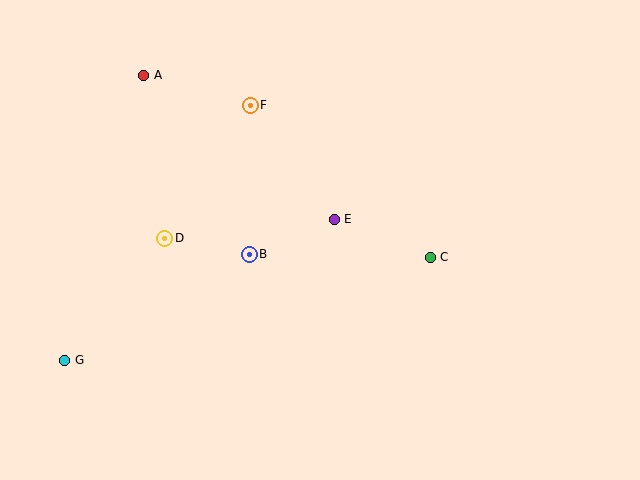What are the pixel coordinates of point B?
Point B is at (249, 254).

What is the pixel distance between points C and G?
The distance between C and G is 380 pixels.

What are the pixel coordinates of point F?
Point F is at (250, 105).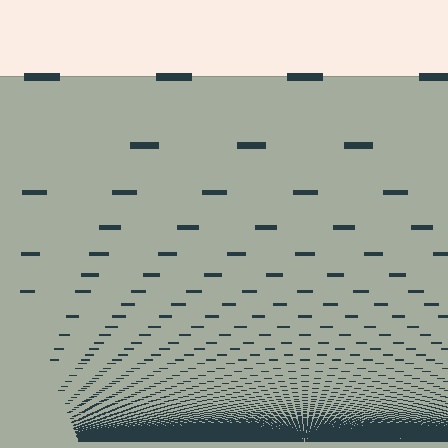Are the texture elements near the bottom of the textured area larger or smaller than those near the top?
Smaller. The gradient is inverted — elements near the bottom are smaller and denser.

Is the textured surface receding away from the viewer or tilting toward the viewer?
The surface appears to tilt toward the viewer. Texture elements get larger and sparser toward the top.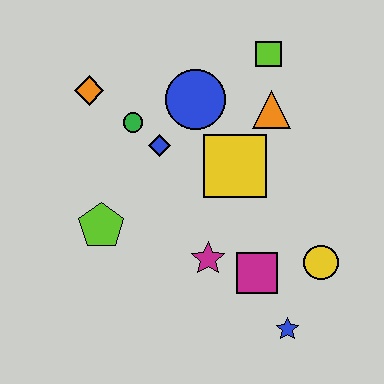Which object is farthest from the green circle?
The blue star is farthest from the green circle.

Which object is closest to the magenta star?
The magenta square is closest to the magenta star.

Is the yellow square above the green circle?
No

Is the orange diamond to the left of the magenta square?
Yes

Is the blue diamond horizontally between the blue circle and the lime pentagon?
Yes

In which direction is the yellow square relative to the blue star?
The yellow square is above the blue star.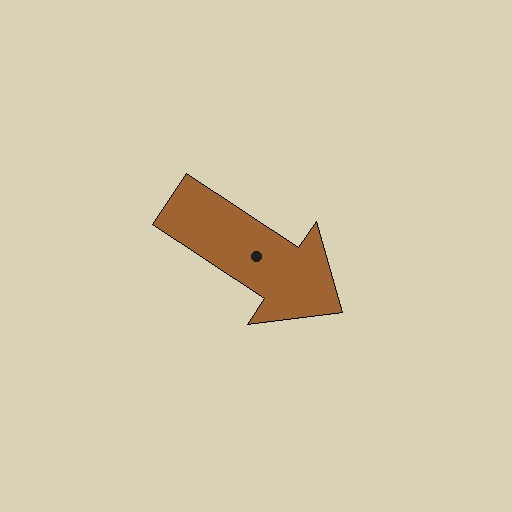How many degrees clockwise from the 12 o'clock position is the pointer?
Approximately 123 degrees.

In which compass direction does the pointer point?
Southeast.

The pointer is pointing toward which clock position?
Roughly 4 o'clock.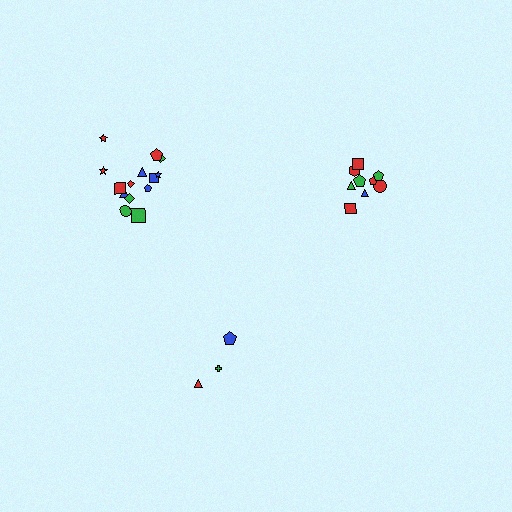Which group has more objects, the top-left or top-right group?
The top-left group.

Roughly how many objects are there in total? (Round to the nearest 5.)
Roughly 30 objects in total.